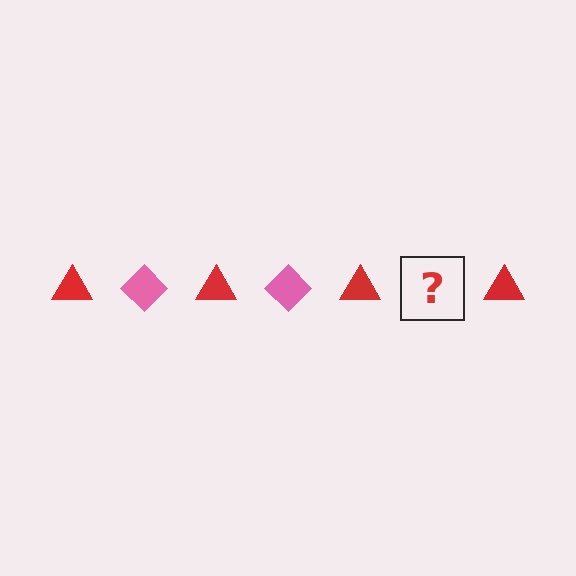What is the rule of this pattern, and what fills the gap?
The rule is that the pattern alternates between red triangle and pink diamond. The gap should be filled with a pink diamond.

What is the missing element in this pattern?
The missing element is a pink diamond.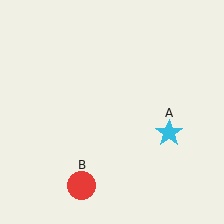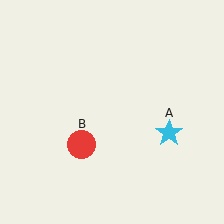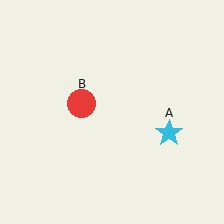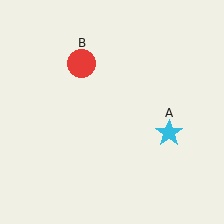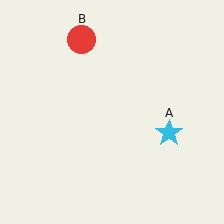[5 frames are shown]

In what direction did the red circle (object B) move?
The red circle (object B) moved up.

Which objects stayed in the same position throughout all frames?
Cyan star (object A) remained stationary.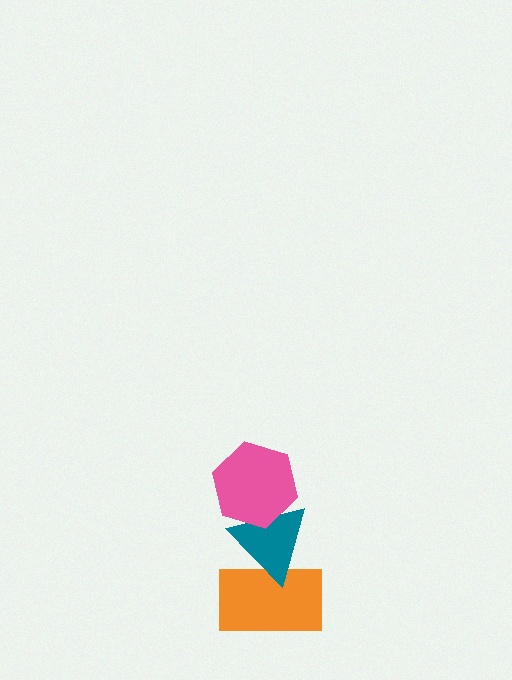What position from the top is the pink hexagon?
The pink hexagon is 1st from the top.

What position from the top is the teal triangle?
The teal triangle is 2nd from the top.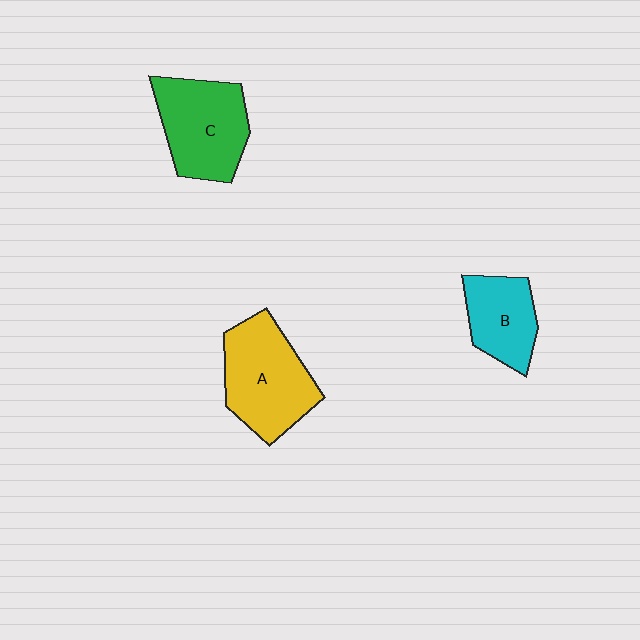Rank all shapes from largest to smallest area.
From largest to smallest: A (yellow), C (green), B (cyan).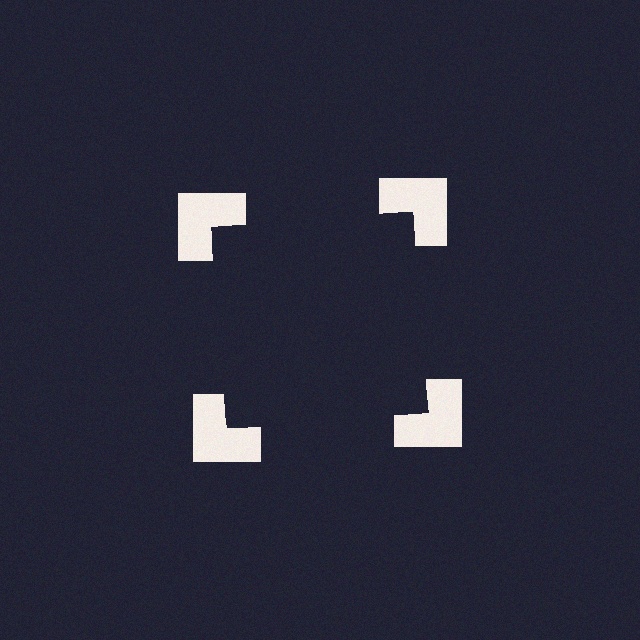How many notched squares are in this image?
There are 4 — one at each vertex of the illusory square.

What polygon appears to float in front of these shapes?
An illusory square — its edges are inferred from the aligned wedge cuts in the notched squares, not physically drawn.